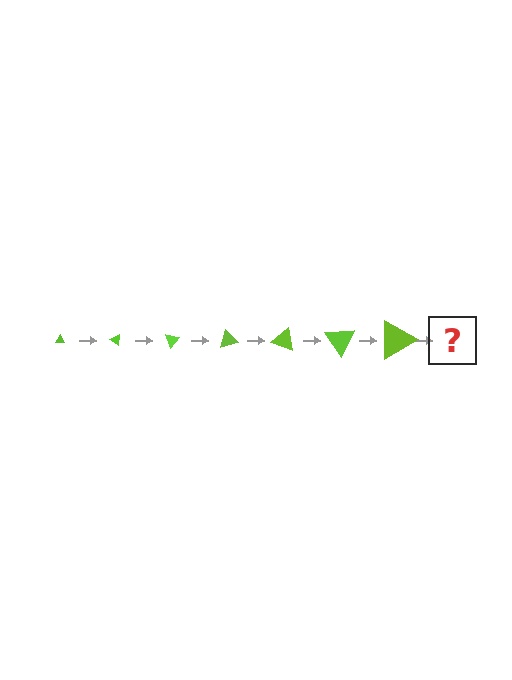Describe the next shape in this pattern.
It should be a triangle, larger than the previous one and rotated 245 degrees from the start.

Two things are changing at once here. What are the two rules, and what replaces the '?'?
The two rules are that the triangle grows larger each step and it rotates 35 degrees each step. The '?' should be a triangle, larger than the previous one and rotated 245 degrees from the start.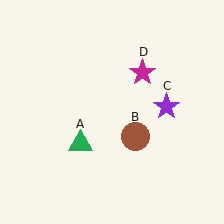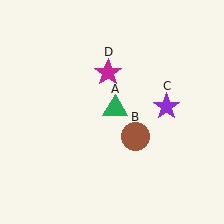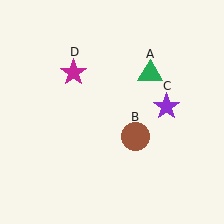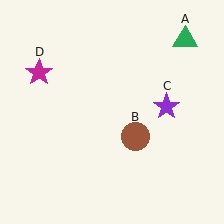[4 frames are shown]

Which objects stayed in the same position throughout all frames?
Brown circle (object B) and purple star (object C) remained stationary.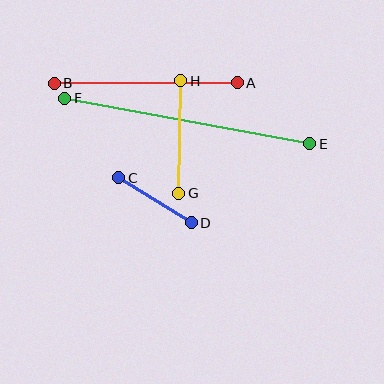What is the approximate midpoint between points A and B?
The midpoint is at approximately (146, 83) pixels.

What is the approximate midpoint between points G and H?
The midpoint is at approximately (180, 137) pixels.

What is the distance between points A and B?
The distance is approximately 183 pixels.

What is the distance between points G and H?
The distance is approximately 113 pixels.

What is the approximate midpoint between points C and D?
The midpoint is at approximately (155, 200) pixels.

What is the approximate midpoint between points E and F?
The midpoint is at approximately (187, 121) pixels.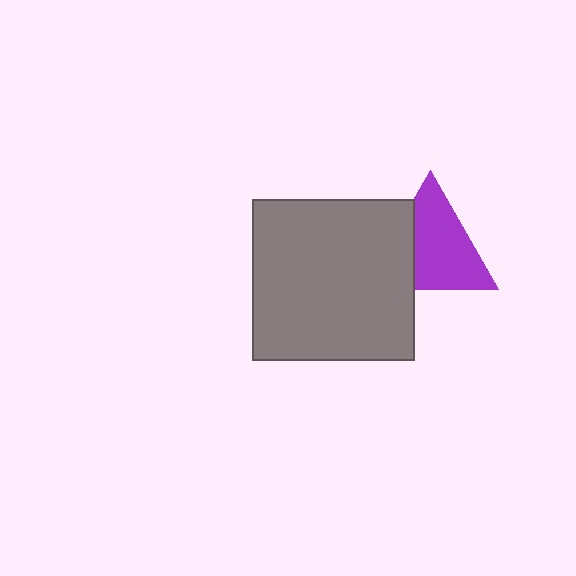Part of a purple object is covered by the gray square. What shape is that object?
It is a triangle.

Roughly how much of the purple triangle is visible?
Most of it is visible (roughly 69%).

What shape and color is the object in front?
The object in front is a gray square.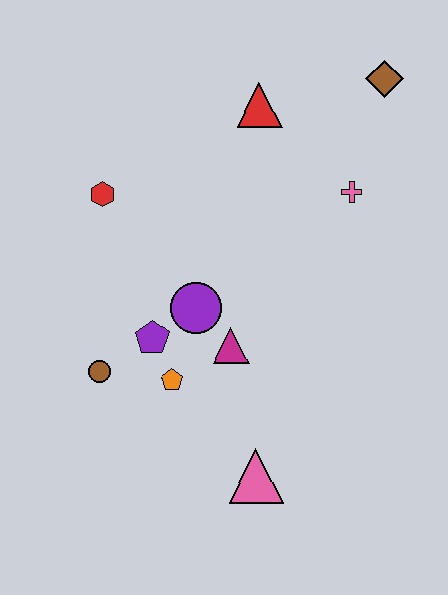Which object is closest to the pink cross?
The brown diamond is closest to the pink cross.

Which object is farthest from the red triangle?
The pink triangle is farthest from the red triangle.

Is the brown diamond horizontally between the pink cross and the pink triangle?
No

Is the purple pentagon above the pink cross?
No